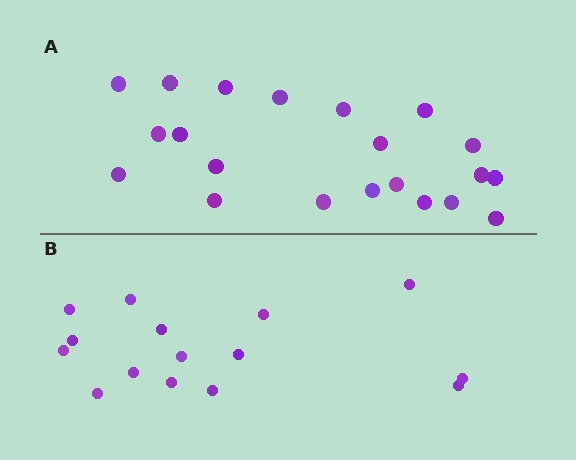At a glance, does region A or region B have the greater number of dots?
Region A (the top region) has more dots.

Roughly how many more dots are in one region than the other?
Region A has about 6 more dots than region B.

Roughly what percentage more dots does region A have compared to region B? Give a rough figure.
About 40% more.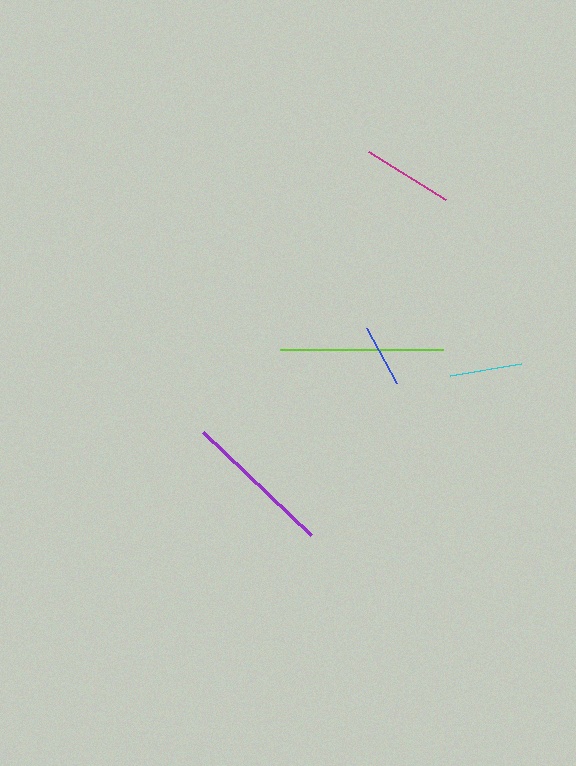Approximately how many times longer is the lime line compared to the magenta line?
The lime line is approximately 1.8 times the length of the magenta line.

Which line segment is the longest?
The lime line is the longest at approximately 163 pixels.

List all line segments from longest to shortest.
From longest to shortest: lime, purple, magenta, cyan, blue.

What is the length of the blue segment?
The blue segment is approximately 63 pixels long.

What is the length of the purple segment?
The purple segment is approximately 150 pixels long.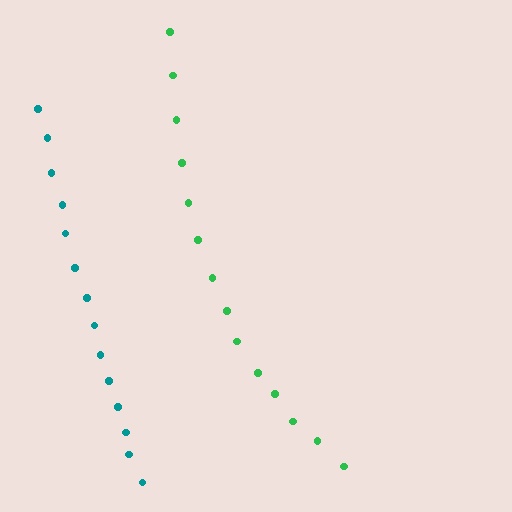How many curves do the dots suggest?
There are 2 distinct paths.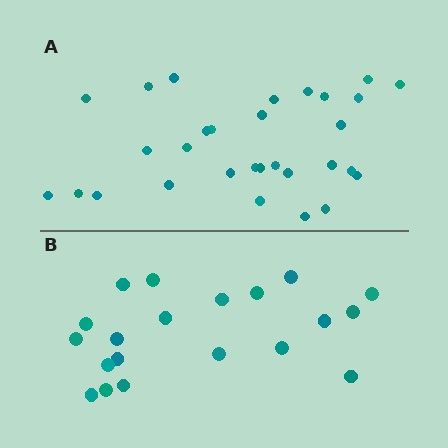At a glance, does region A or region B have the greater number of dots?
Region A (the top region) has more dots.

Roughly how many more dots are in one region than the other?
Region A has roughly 10 or so more dots than region B.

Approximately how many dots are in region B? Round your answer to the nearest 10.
About 20 dots.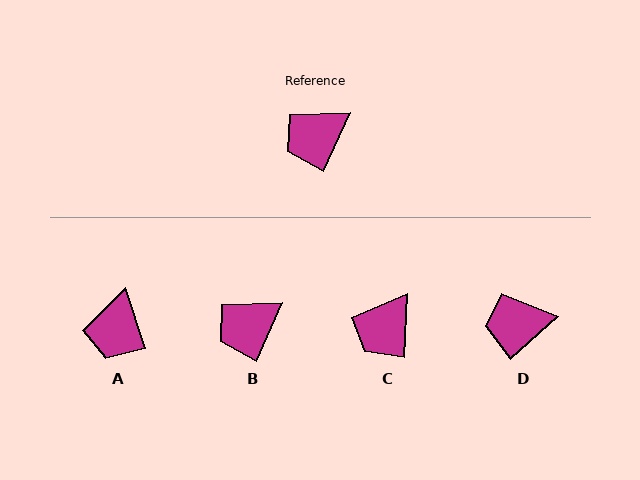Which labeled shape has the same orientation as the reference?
B.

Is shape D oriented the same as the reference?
No, it is off by about 24 degrees.